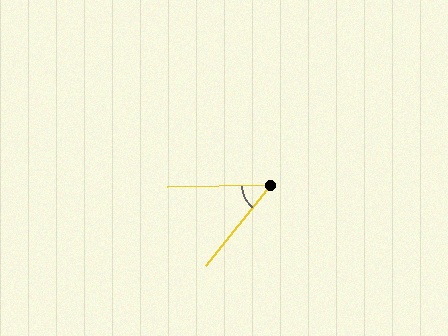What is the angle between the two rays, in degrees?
Approximately 50 degrees.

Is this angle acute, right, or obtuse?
It is acute.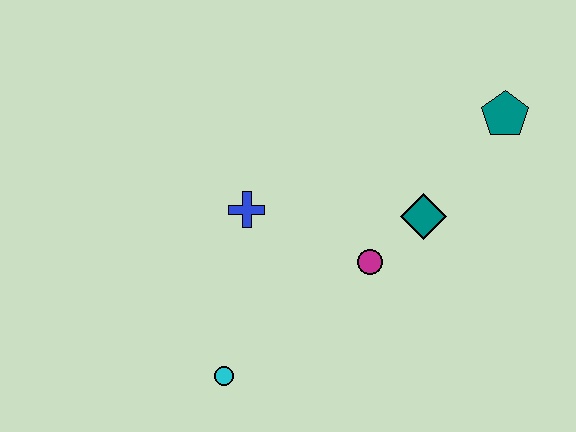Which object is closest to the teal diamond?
The magenta circle is closest to the teal diamond.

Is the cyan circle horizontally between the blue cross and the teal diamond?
No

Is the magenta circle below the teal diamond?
Yes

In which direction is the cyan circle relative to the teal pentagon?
The cyan circle is to the left of the teal pentagon.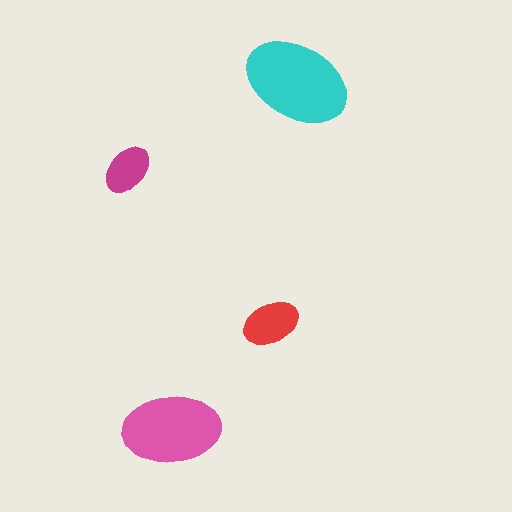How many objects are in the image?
There are 4 objects in the image.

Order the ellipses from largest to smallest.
the cyan one, the pink one, the red one, the magenta one.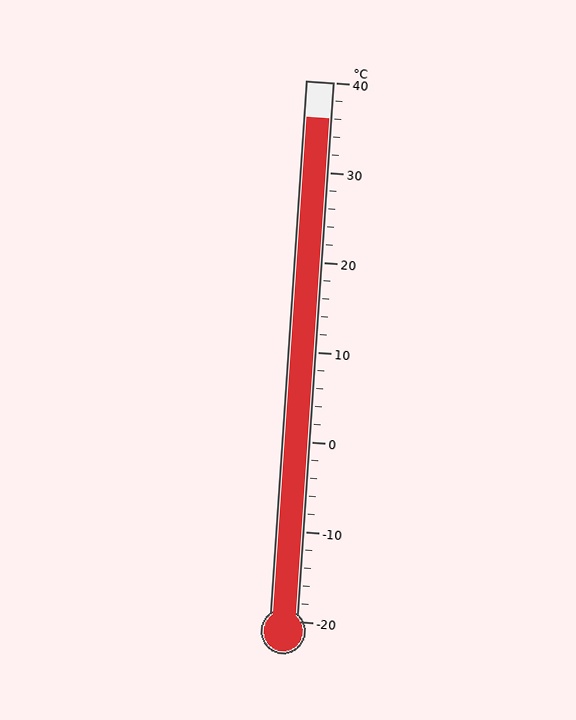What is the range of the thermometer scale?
The thermometer scale ranges from -20°C to 40°C.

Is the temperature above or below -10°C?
The temperature is above -10°C.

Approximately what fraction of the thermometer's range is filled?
The thermometer is filled to approximately 95% of its range.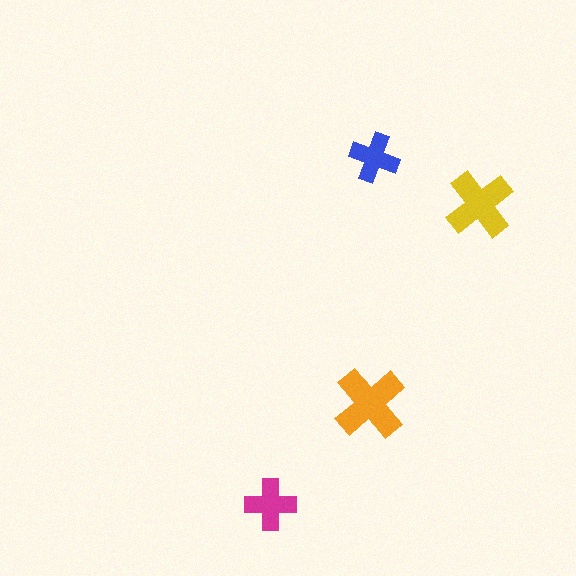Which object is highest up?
The blue cross is topmost.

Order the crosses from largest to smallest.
the orange one, the yellow one, the magenta one, the blue one.